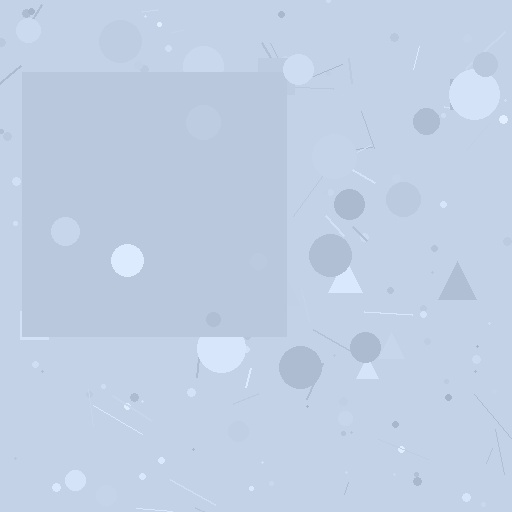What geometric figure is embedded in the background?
A square is embedded in the background.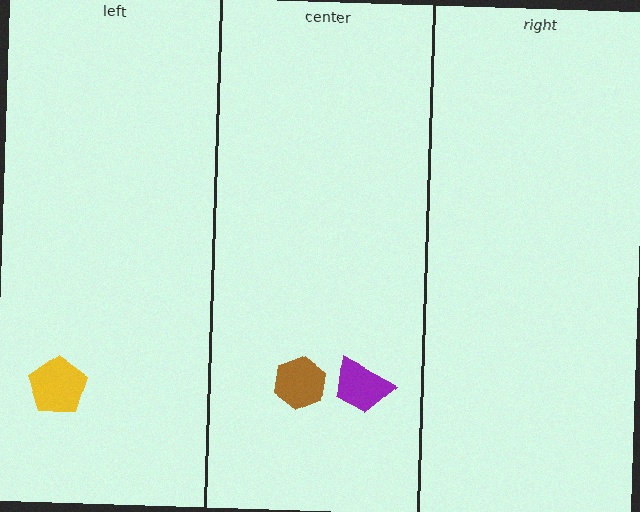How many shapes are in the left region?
1.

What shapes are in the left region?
The yellow pentagon.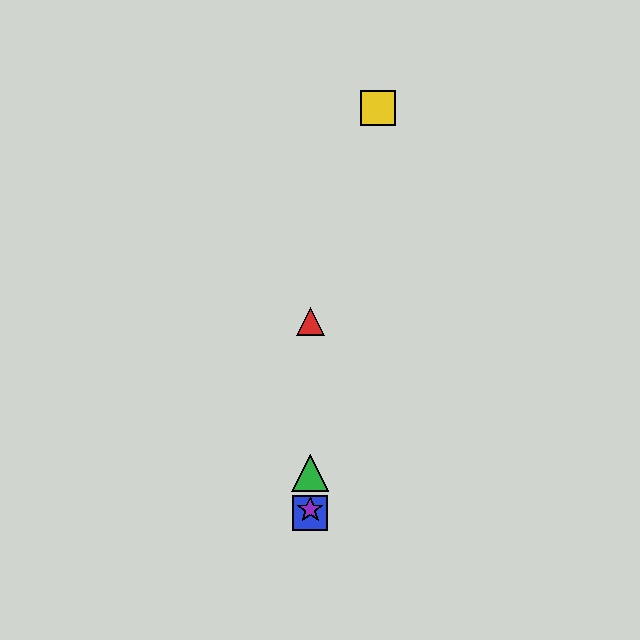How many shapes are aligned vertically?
4 shapes (the red triangle, the blue square, the green triangle, the purple star) are aligned vertically.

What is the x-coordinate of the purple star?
The purple star is at x≈310.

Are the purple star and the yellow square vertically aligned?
No, the purple star is at x≈310 and the yellow square is at x≈378.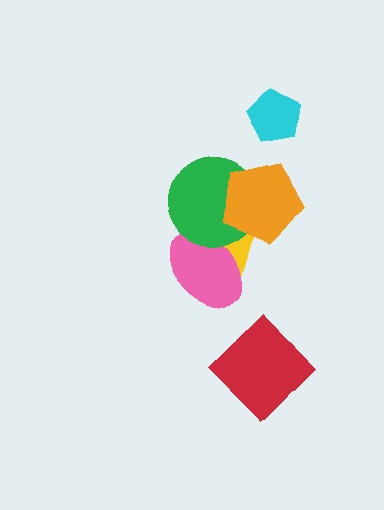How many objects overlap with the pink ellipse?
2 objects overlap with the pink ellipse.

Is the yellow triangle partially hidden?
Yes, it is partially covered by another shape.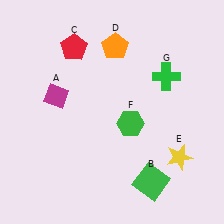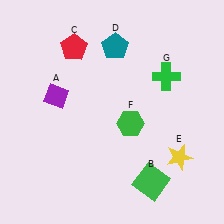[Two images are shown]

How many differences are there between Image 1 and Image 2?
There are 2 differences between the two images.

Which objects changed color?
A changed from magenta to purple. D changed from orange to teal.